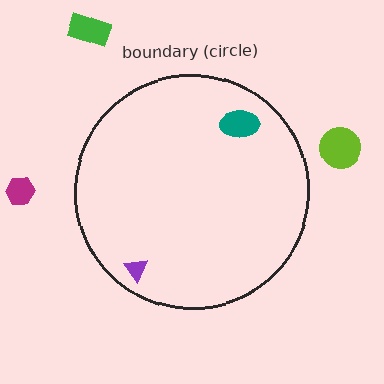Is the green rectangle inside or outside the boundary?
Outside.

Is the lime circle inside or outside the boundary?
Outside.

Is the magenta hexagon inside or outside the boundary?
Outside.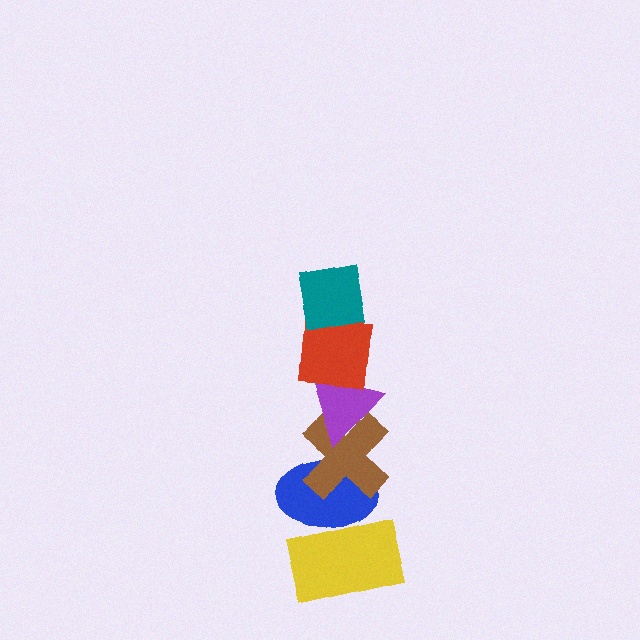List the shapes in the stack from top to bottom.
From top to bottom: the teal square, the red square, the purple triangle, the brown cross, the blue ellipse, the yellow rectangle.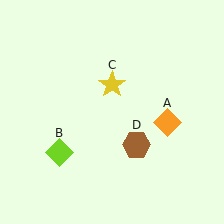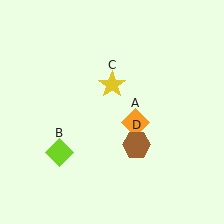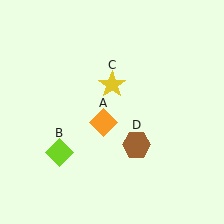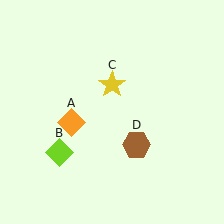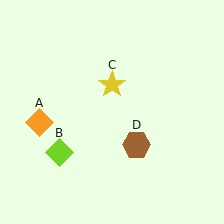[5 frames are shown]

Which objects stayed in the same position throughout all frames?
Lime diamond (object B) and yellow star (object C) and brown hexagon (object D) remained stationary.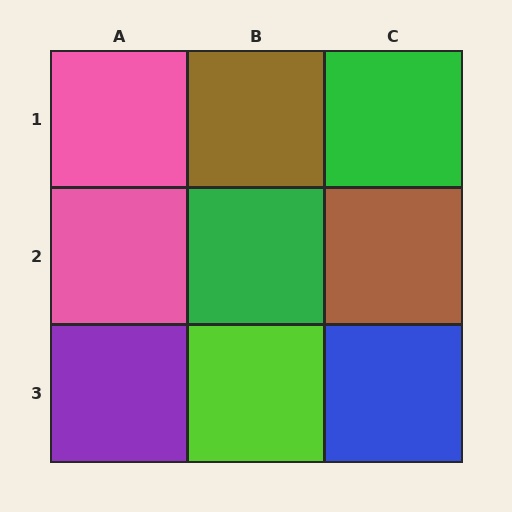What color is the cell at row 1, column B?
Brown.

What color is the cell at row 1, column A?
Pink.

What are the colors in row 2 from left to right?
Pink, green, brown.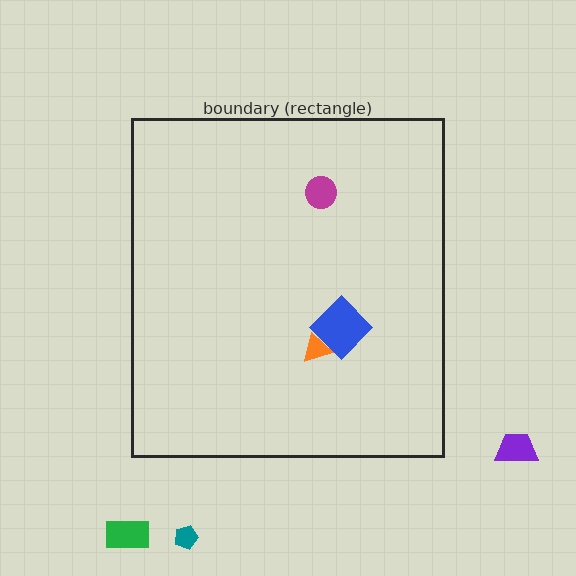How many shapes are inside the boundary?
3 inside, 3 outside.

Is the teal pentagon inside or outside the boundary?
Outside.